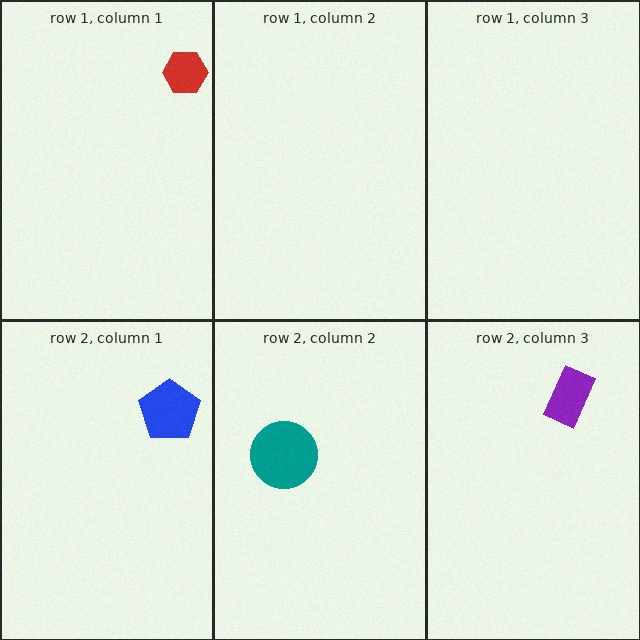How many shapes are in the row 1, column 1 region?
1.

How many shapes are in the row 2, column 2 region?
1.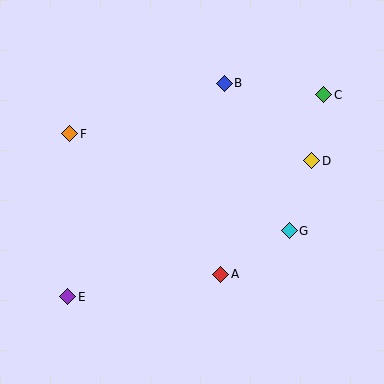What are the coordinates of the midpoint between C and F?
The midpoint between C and F is at (197, 114).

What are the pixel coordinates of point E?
Point E is at (68, 297).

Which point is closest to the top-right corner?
Point C is closest to the top-right corner.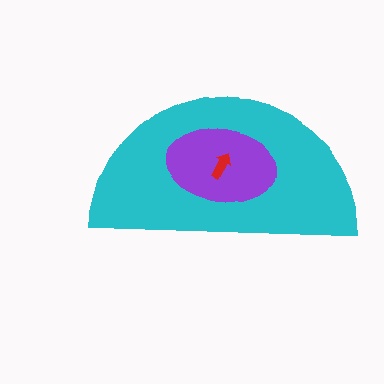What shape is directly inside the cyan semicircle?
The purple ellipse.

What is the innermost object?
The red arrow.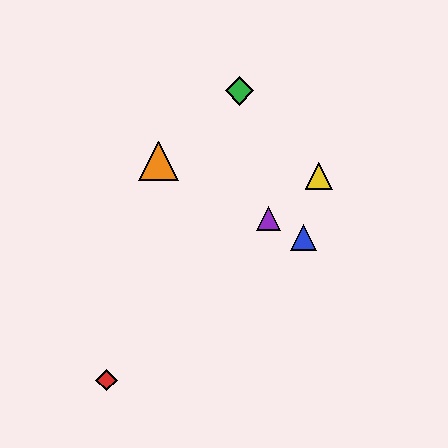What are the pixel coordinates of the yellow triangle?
The yellow triangle is at (319, 176).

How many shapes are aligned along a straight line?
3 shapes (the blue triangle, the purple triangle, the orange triangle) are aligned along a straight line.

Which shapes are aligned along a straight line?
The blue triangle, the purple triangle, the orange triangle are aligned along a straight line.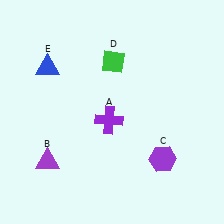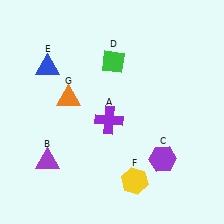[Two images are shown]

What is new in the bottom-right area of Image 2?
A yellow hexagon (F) was added in the bottom-right area of Image 2.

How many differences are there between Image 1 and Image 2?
There are 2 differences between the two images.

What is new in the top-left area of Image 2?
An orange triangle (G) was added in the top-left area of Image 2.